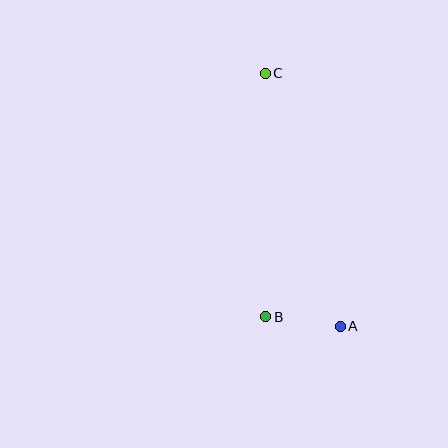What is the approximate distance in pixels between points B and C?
The distance between B and C is approximately 243 pixels.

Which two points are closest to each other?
Points A and B are closest to each other.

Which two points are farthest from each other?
Points A and C are farthest from each other.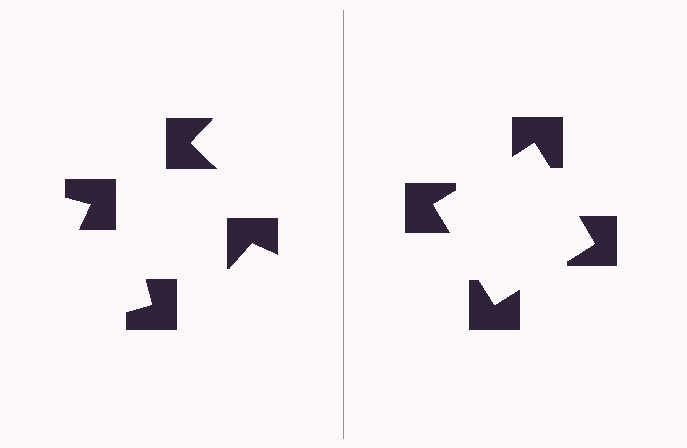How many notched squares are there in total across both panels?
8 — 4 on each side.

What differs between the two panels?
The notched squares are positioned identically on both sides; only the wedge orientations differ. On the right they align to a square; on the left they are misaligned.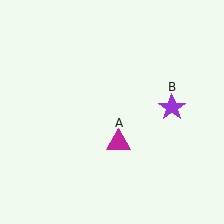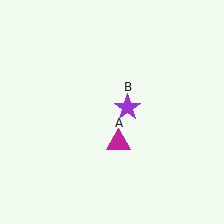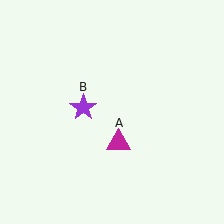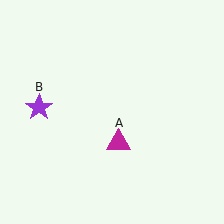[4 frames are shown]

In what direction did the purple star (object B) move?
The purple star (object B) moved left.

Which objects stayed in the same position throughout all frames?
Magenta triangle (object A) remained stationary.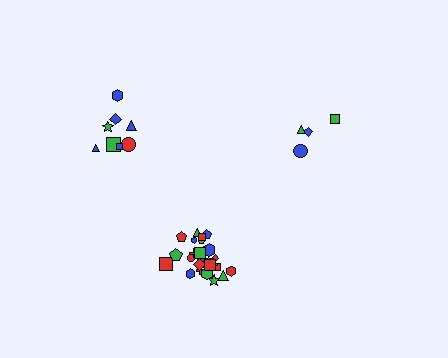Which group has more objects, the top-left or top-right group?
The top-left group.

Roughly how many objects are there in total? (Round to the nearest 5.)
Roughly 35 objects in total.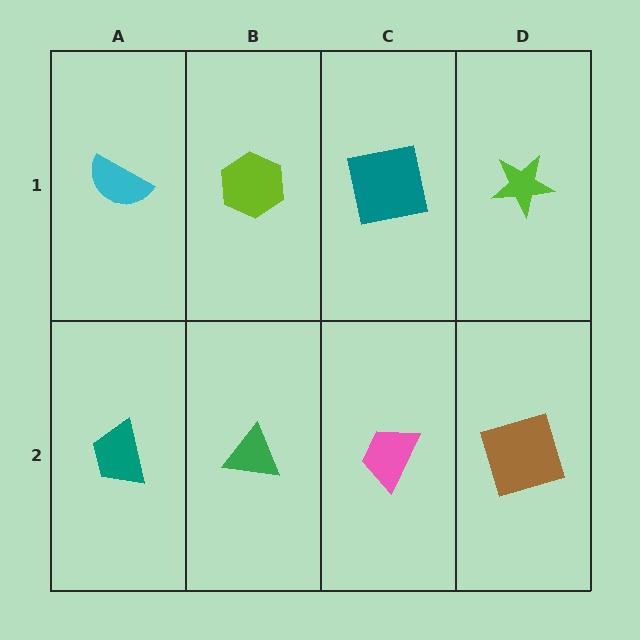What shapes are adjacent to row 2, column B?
A lime hexagon (row 1, column B), a teal trapezoid (row 2, column A), a pink trapezoid (row 2, column C).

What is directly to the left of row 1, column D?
A teal square.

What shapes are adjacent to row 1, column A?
A teal trapezoid (row 2, column A), a lime hexagon (row 1, column B).